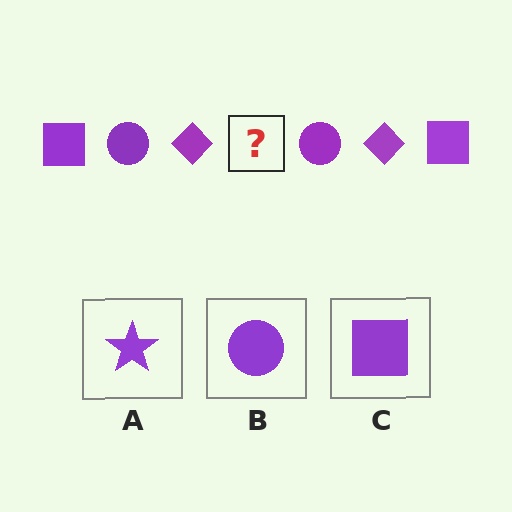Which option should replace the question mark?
Option C.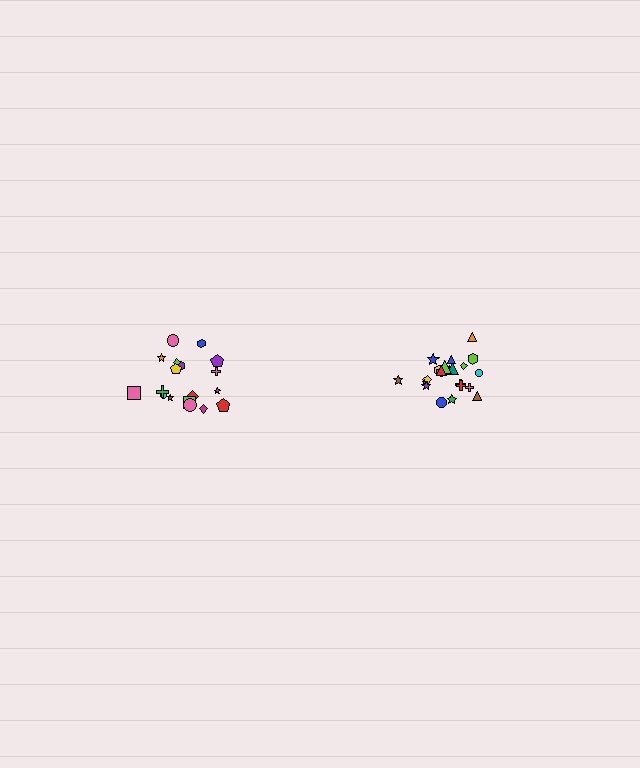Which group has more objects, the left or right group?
The right group.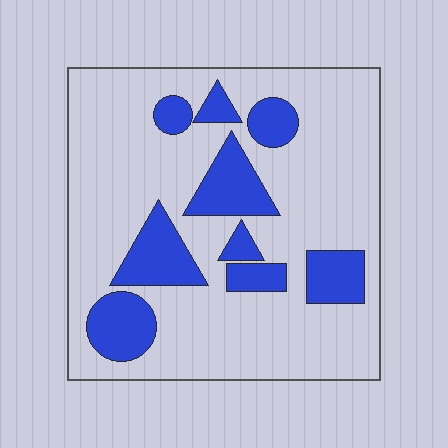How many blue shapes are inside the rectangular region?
9.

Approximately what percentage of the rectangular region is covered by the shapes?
Approximately 25%.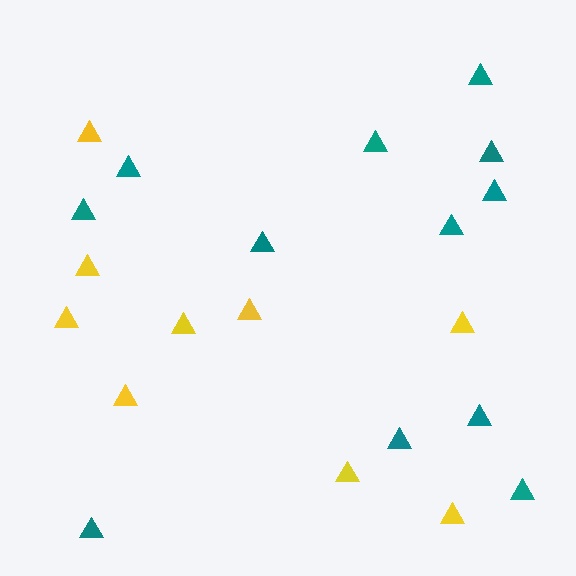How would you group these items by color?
There are 2 groups: one group of teal triangles (12) and one group of yellow triangles (9).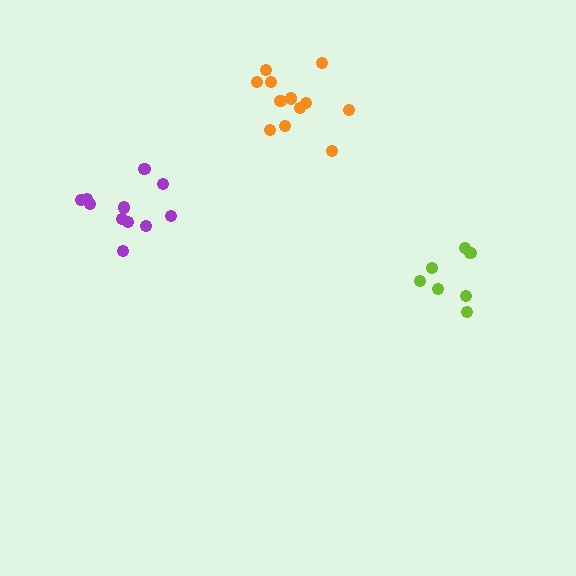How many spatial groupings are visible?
There are 3 spatial groupings.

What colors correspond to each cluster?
The clusters are colored: purple, lime, orange.